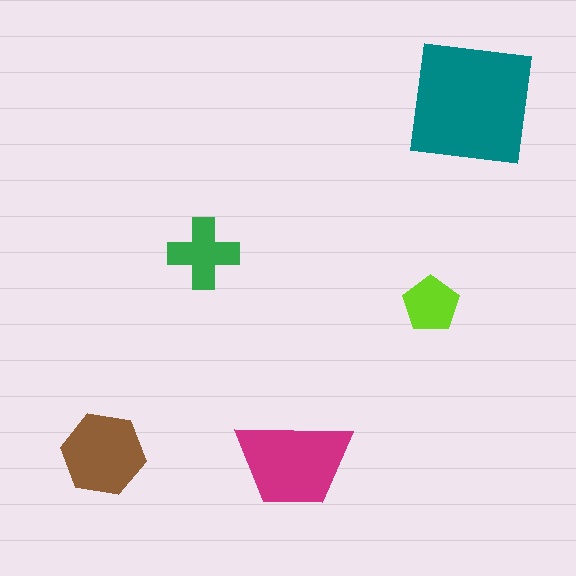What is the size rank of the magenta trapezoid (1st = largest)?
2nd.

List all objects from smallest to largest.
The lime pentagon, the green cross, the brown hexagon, the magenta trapezoid, the teal square.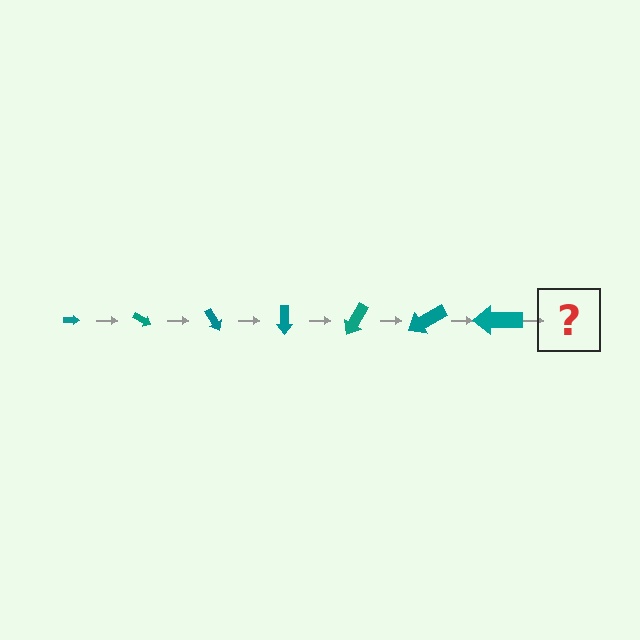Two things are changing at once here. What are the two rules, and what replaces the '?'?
The two rules are that the arrow grows larger each step and it rotates 30 degrees each step. The '?' should be an arrow, larger than the previous one and rotated 210 degrees from the start.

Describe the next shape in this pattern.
It should be an arrow, larger than the previous one and rotated 210 degrees from the start.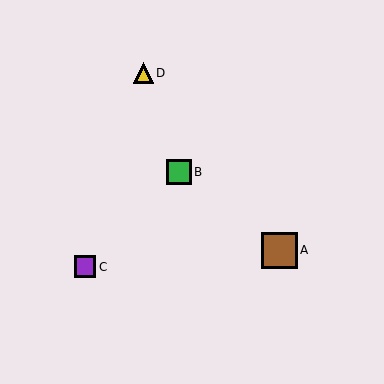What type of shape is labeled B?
Shape B is a green square.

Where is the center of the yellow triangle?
The center of the yellow triangle is at (143, 73).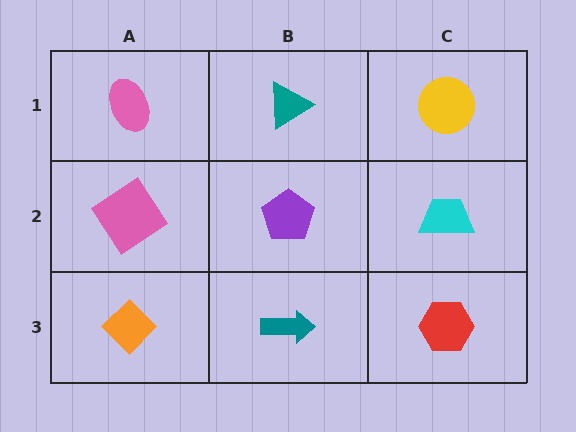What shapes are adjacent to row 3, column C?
A cyan trapezoid (row 2, column C), a teal arrow (row 3, column B).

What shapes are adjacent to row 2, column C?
A yellow circle (row 1, column C), a red hexagon (row 3, column C), a purple pentagon (row 2, column B).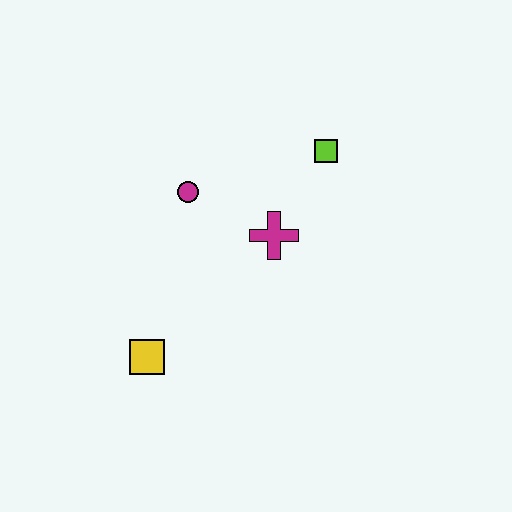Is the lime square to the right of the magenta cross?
Yes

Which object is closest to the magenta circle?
The magenta cross is closest to the magenta circle.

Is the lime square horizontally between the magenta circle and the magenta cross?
No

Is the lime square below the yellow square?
No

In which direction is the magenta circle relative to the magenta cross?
The magenta circle is to the left of the magenta cross.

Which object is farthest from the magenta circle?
The yellow square is farthest from the magenta circle.